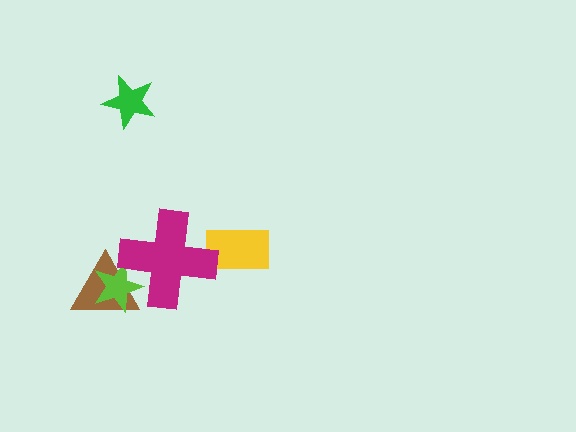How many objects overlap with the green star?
0 objects overlap with the green star.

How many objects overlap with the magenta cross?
3 objects overlap with the magenta cross.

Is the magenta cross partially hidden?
No, no other shape covers it.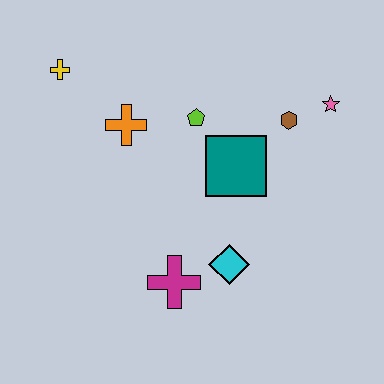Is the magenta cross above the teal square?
No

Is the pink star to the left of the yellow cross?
No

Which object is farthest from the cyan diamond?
The yellow cross is farthest from the cyan diamond.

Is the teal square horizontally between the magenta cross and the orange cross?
No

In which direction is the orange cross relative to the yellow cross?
The orange cross is to the right of the yellow cross.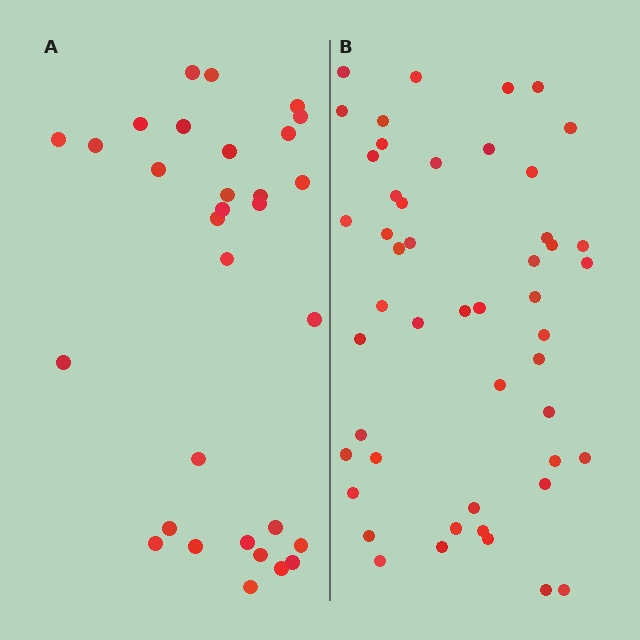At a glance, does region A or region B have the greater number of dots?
Region B (the right region) has more dots.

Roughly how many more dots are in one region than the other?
Region B has approximately 20 more dots than region A.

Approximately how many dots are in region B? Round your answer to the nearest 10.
About 50 dots. (The exact count is 49, which rounds to 50.)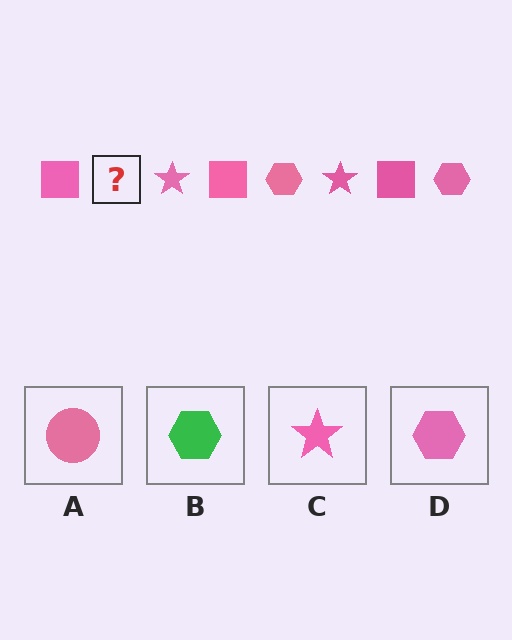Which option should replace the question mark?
Option D.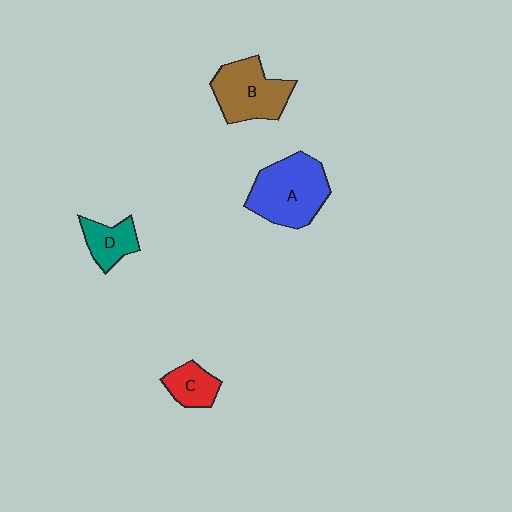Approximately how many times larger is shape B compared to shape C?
Approximately 2.0 times.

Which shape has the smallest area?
Shape C (red).